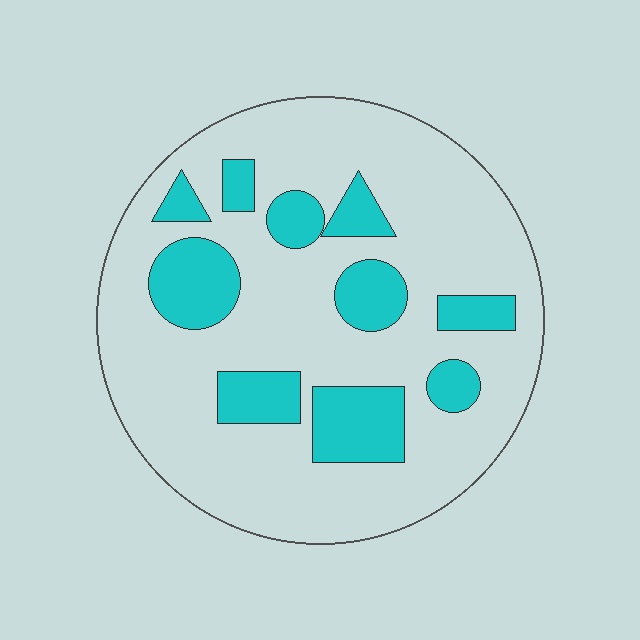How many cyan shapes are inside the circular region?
10.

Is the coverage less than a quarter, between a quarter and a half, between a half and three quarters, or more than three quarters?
Less than a quarter.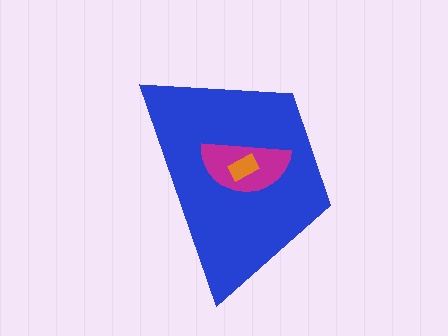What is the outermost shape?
The blue trapezoid.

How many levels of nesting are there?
3.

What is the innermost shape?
The orange rectangle.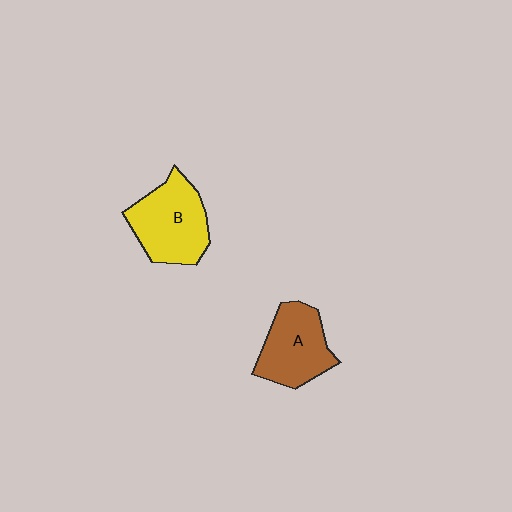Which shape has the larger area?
Shape B (yellow).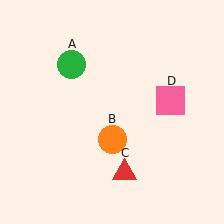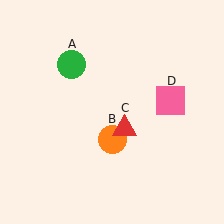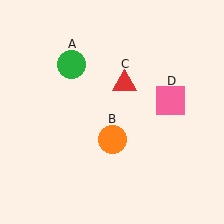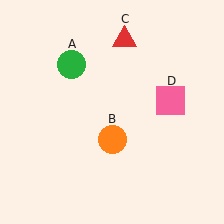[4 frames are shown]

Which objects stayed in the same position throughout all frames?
Green circle (object A) and orange circle (object B) and pink square (object D) remained stationary.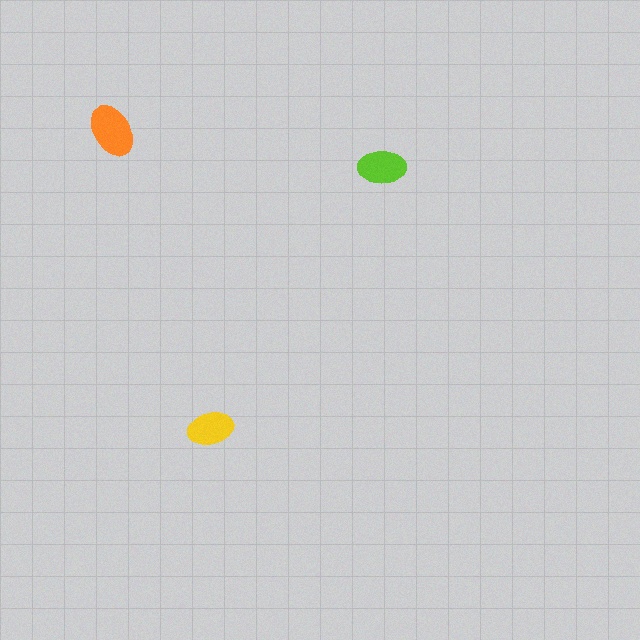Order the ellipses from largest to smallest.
the orange one, the lime one, the yellow one.